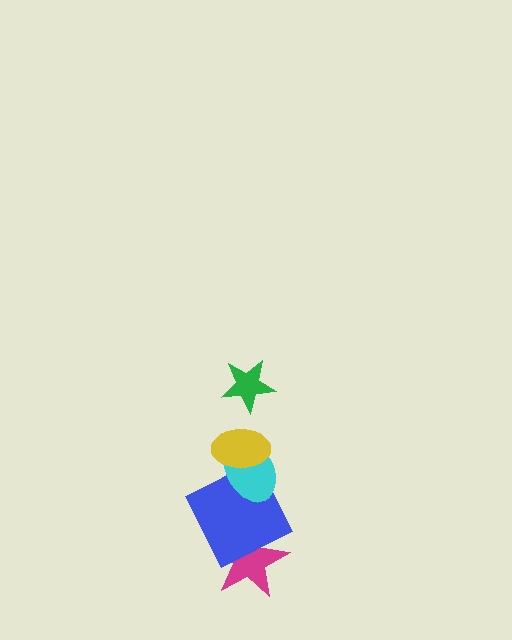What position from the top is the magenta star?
The magenta star is 5th from the top.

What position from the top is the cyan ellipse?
The cyan ellipse is 3rd from the top.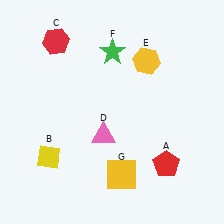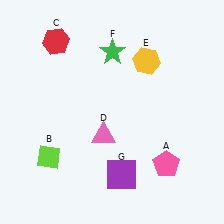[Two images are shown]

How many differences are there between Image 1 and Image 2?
There are 3 differences between the two images.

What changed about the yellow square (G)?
In Image 1, G is yellow. In Image 2, it changed to purple.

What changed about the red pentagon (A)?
In Image 1, A is red. In Image 2, it changed to pink.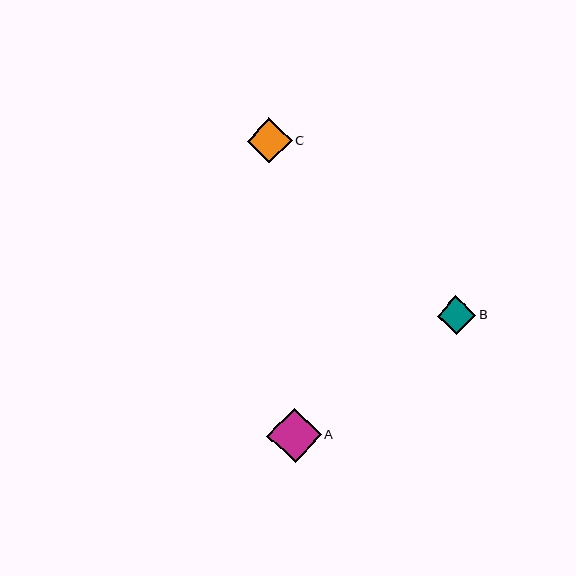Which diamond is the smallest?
Diamond B is the smallest with a size of approximately 39 pixels.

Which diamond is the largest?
Diamond A is the largest with a size of approximately 54 pixels.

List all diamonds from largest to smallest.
From largest to smallest: A, C, B.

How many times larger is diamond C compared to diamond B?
Diamond C is approximately 1.2 times the size of diamond B.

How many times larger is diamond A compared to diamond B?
Diamond A is approximately 1.4 times the size of diamond B.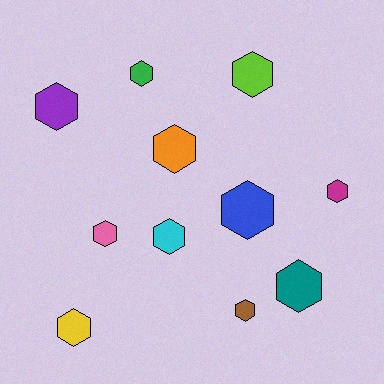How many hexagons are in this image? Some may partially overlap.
There are 11 hexagons.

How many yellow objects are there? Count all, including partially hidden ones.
There is 1 yellow object.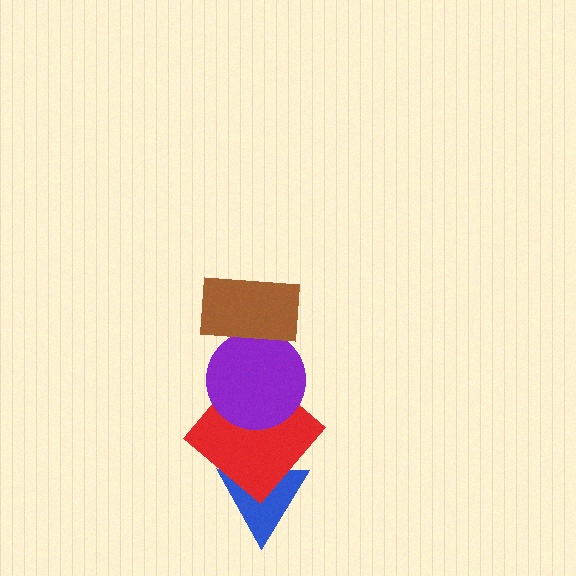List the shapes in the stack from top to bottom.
From top to bottom: the brown rectangle, the purple circle, the red diamond, the blue triangle.